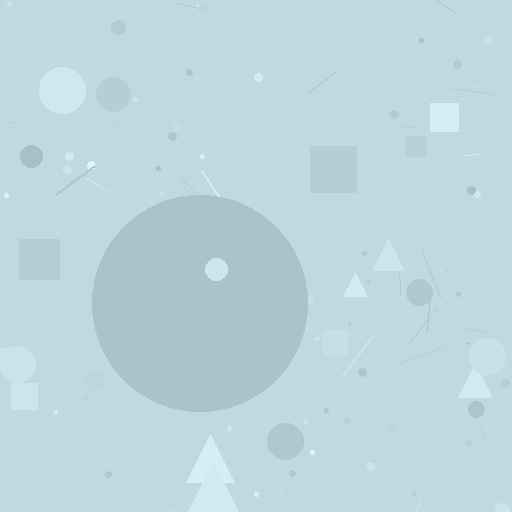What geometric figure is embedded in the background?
A circle is embedded in the background.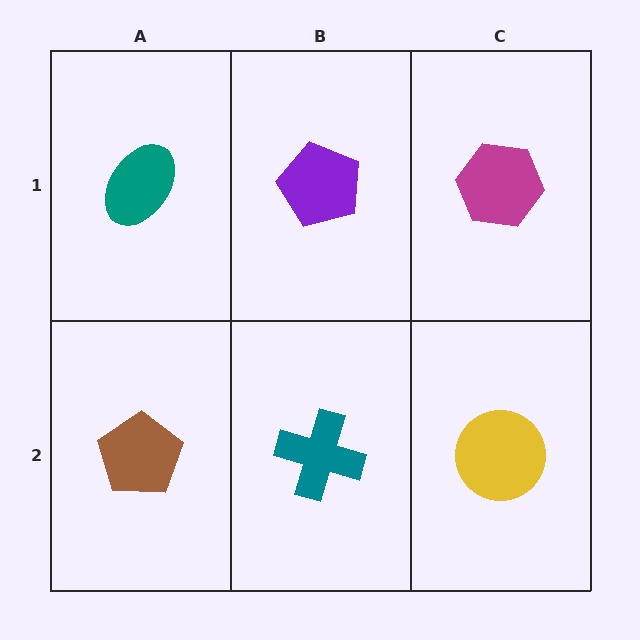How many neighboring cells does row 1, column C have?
2.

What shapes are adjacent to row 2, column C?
A magenta hexagon (row 1, column C), a teal cross (row 2, column B).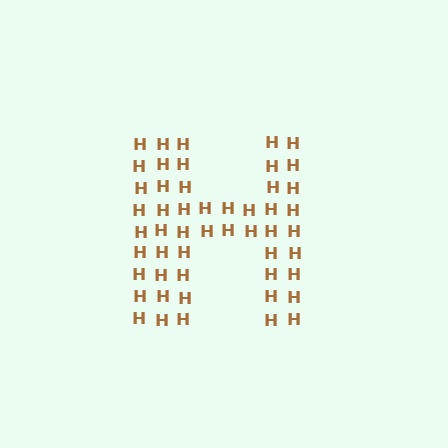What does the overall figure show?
The overall figure shows the letter H.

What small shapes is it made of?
It is made of small letter H's.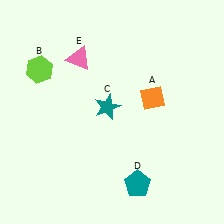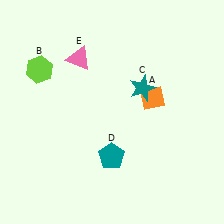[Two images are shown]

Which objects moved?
The objects that moved are: the teal star (C), the teal pentagon (D).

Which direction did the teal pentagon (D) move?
The teal pentagon (D) moved up.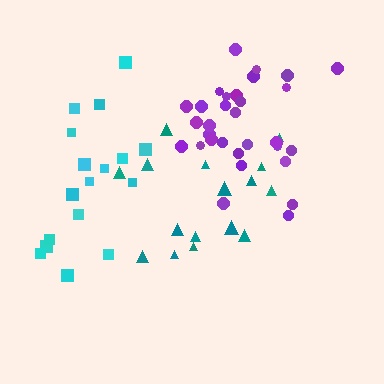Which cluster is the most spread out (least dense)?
Teal.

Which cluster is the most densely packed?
Purple.